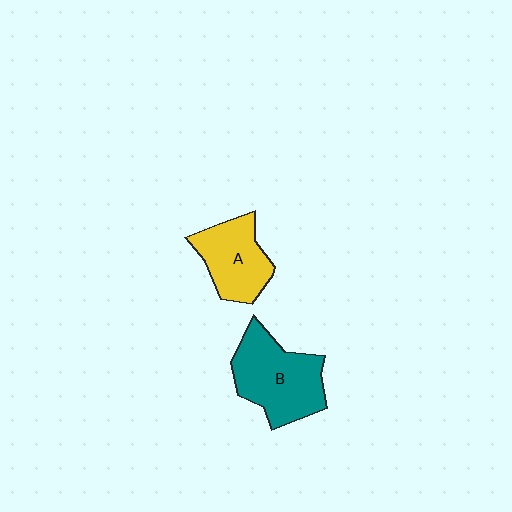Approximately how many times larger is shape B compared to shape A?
Approximately 1.3 times.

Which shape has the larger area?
Shape B (teal).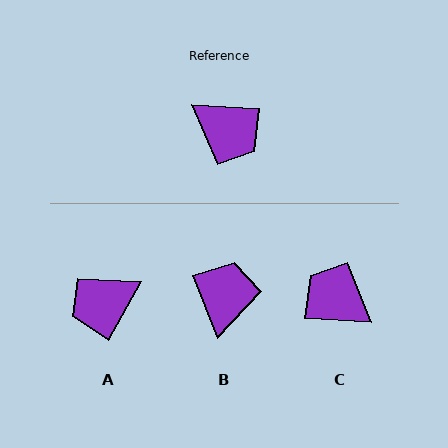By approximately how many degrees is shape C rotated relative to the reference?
Approximately 179 degrees counter-clockwise.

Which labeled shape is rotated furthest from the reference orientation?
C, about 179 degrees away.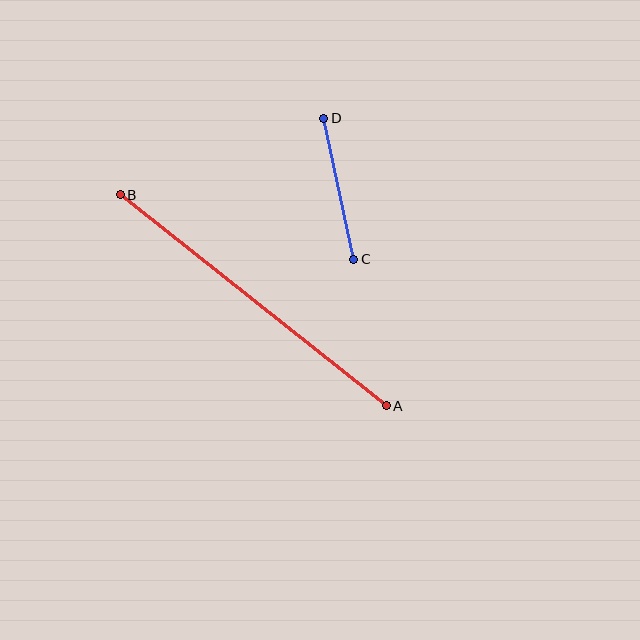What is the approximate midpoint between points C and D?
The midpoint is at approximately (339, 189) pixels.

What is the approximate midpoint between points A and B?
The midpoint is at approximately (253, 300) pixels.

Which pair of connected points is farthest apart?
Points A and B are farthest apart.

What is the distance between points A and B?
The distance is approximately 340 pixels.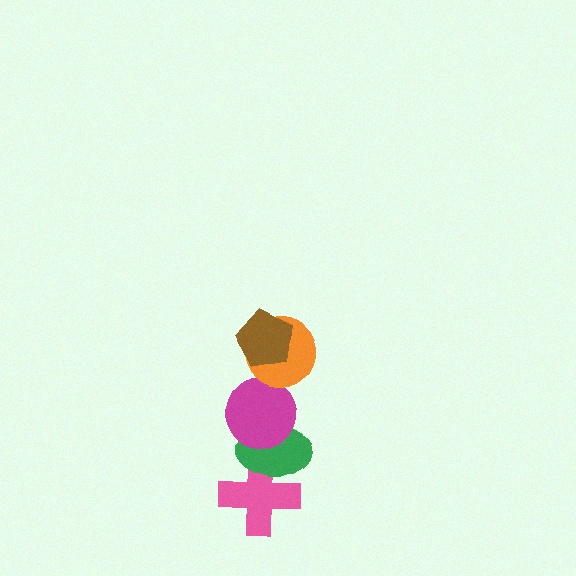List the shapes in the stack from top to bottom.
From top to bottom: the brown pentagon, the orange circle, the magenta circle, the green ellipse, the pink cross.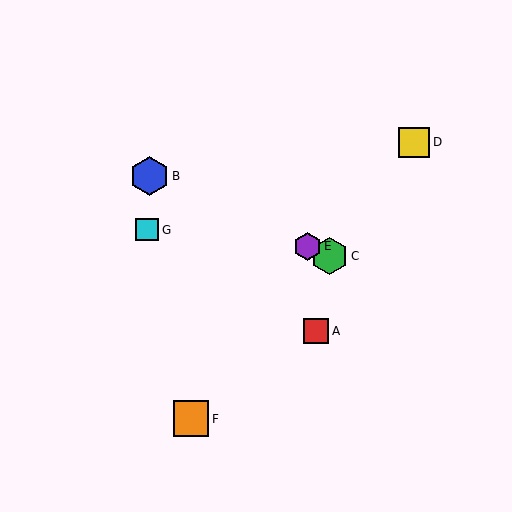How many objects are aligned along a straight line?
3 objects (B, C, E) are aligned along a straight line.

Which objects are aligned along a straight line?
Objects B, C, E are aligned along a straight line.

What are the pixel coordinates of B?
Object B is at (149, 176).